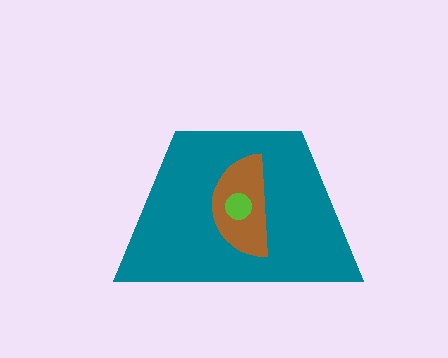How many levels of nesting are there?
3.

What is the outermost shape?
The teal trapezoid.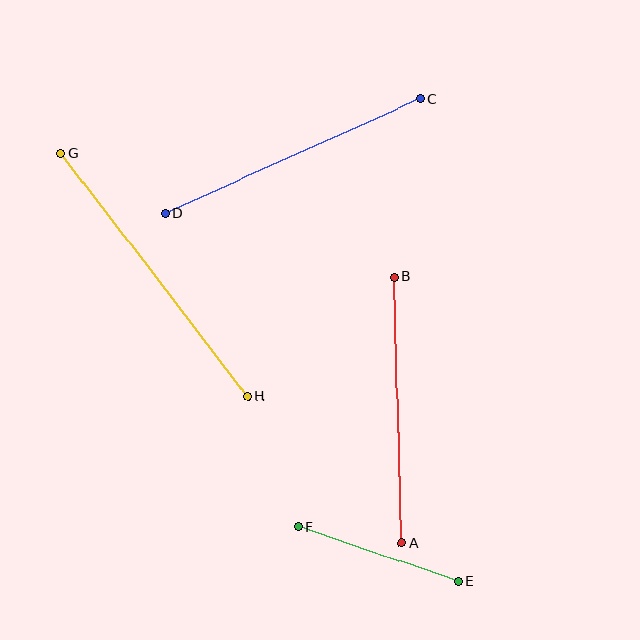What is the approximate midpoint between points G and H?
The midpoint is at approximately (154, 275) pixels.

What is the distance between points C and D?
The distance is approximately 279 pixels.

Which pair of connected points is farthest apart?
Points G and H are farthest apart.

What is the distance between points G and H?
The distance is approximately 307 pixels.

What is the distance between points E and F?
The distance is approximately 169 pixels.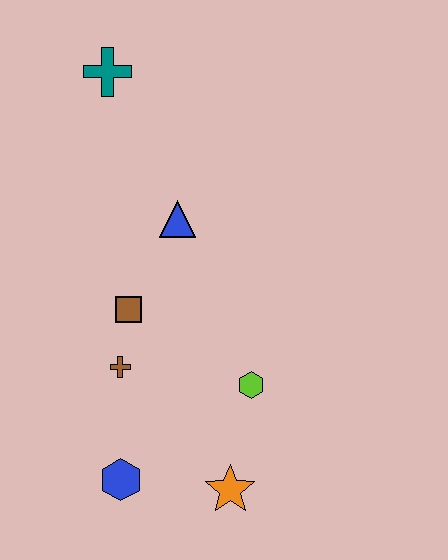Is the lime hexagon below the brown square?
Yes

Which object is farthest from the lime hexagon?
The teal cross is farthest from the lime hexagon.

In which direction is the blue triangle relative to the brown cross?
The blue triangle is above the brown cross.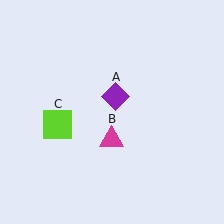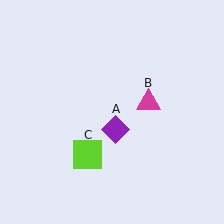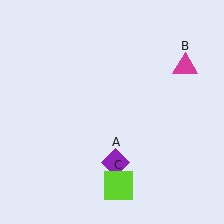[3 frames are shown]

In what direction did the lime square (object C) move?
The lime square (object C) moved down and to the right.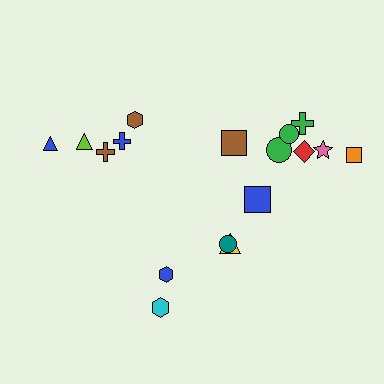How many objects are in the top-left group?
There are 5 objects.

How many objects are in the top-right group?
There are 8 objects.